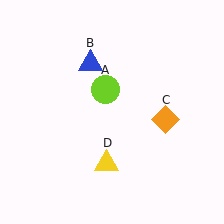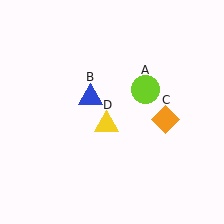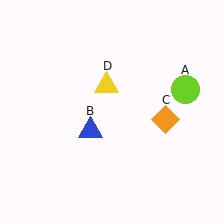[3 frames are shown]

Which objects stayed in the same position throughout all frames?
Orange diamond (object C) remained stationary.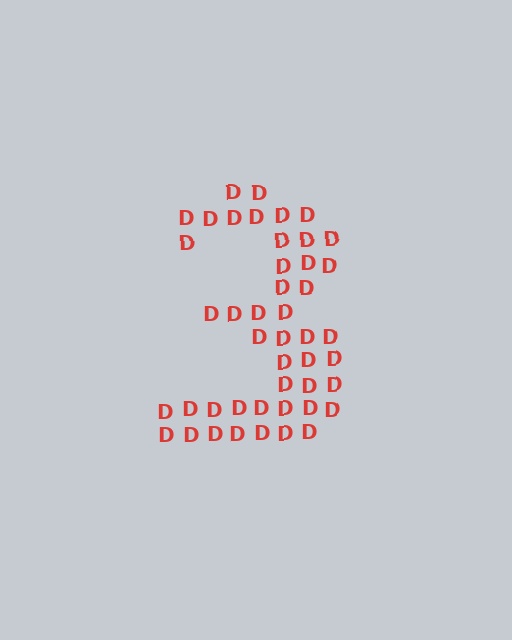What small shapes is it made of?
It is made of small letter D's.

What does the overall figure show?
The overall figure shows the digit 3.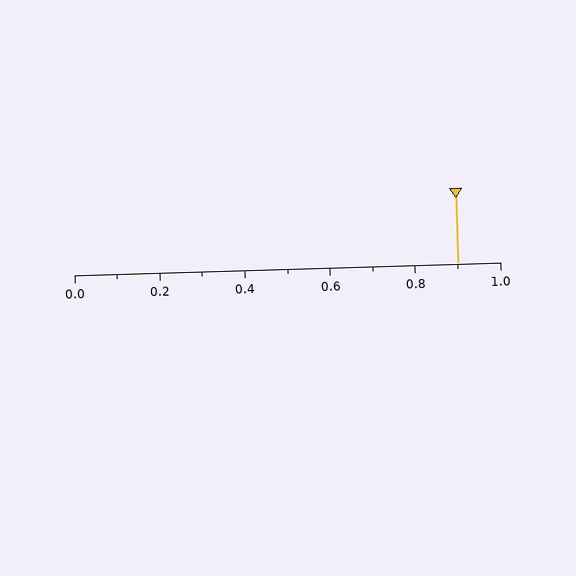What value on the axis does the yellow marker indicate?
The marker indicates approximately 0.9.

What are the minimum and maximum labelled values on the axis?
The axis runs from 0.0 to 1.0.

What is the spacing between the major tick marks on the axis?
The major ticks are spaced 0.2 apart.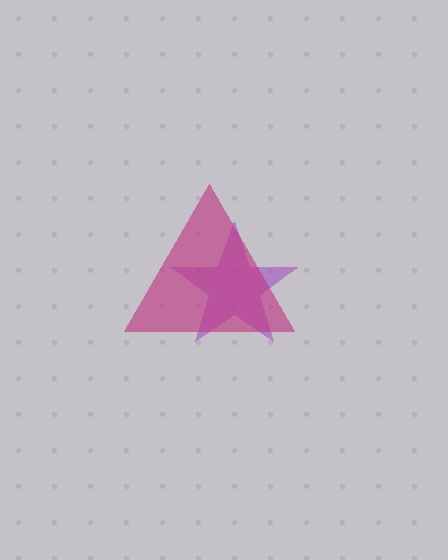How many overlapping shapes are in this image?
There are 2 overlapping shapes in the image.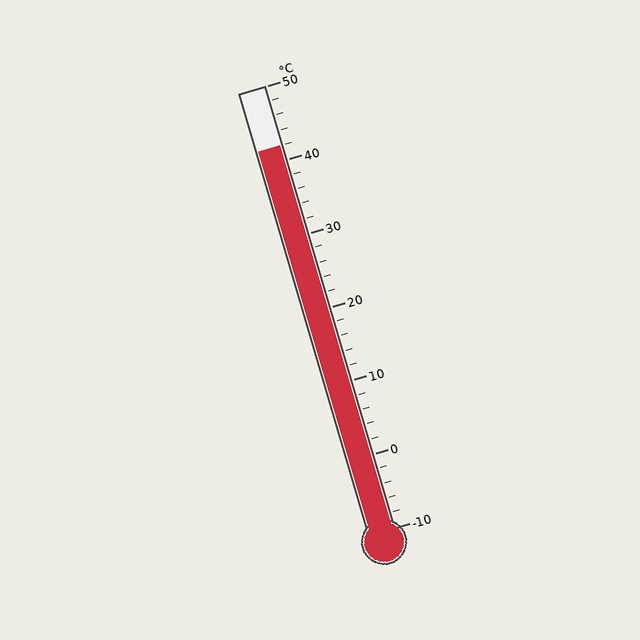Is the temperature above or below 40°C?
The temperature is above 40°C.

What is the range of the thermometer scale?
The thermometer scale ranges from -10°C to 50°C.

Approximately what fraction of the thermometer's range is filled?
The thermometer is filled to approximately 85% of its range.